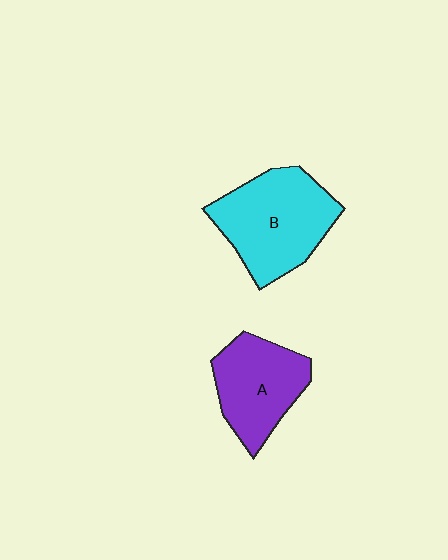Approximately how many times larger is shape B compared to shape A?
Approximately 1.3 times.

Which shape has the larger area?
Shape B (cyan).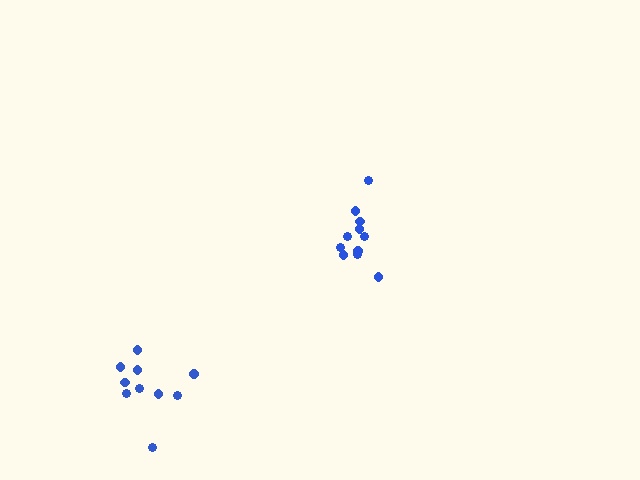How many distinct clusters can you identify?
There are 2 distinct clusters.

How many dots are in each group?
Group 1: 11 dots, Group 2: 10 dots (21 total).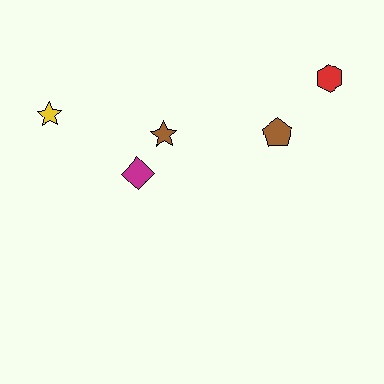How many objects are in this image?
There are 5 objects.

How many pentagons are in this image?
There is 1 pentagon.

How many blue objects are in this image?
There are no blue objects.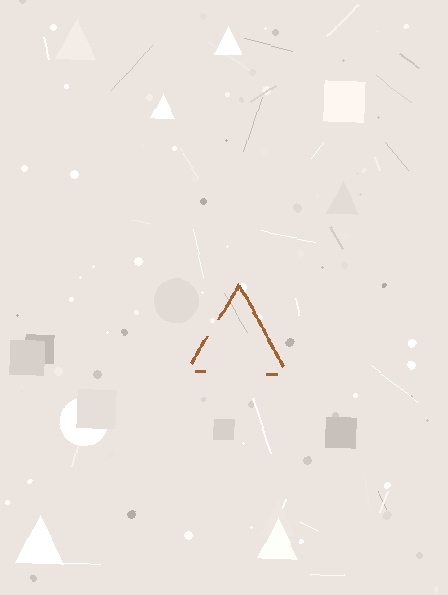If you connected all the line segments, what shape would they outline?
They would outline a triangle.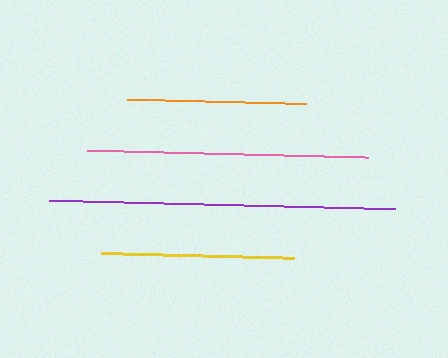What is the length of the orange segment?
The orange segment is approximately 179 pixels long.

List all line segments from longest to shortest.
From longest to shortest: purple, pink, yellow, orange.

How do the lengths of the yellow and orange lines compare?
The yellow and orange lines are approximately the same length.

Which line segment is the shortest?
The orange line is the shortest at approximately 179 pixels.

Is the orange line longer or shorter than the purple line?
The purple line is longer than the orange line.